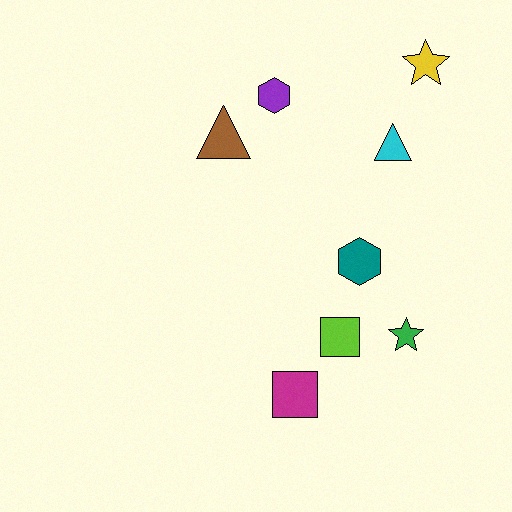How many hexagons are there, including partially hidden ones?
There are 2 hexagons.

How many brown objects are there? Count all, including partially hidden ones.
There is 1 brown object.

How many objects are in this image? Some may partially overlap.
There are 8 objects.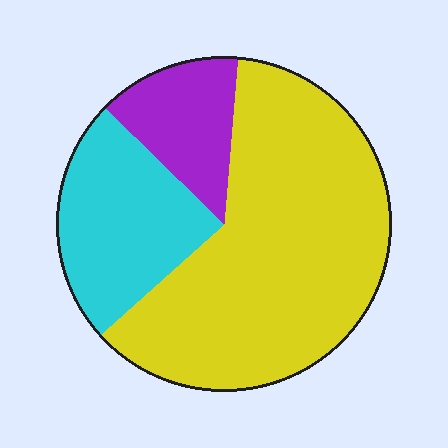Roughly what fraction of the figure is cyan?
Cyan covers roughly 25% of the figure.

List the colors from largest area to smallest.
From largest to smallest: yellow, cyan, purple.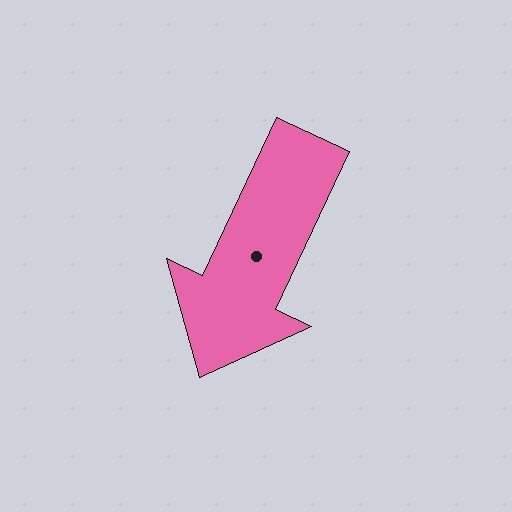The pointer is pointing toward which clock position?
Roughly 7 o'clock.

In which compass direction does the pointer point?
Southwest.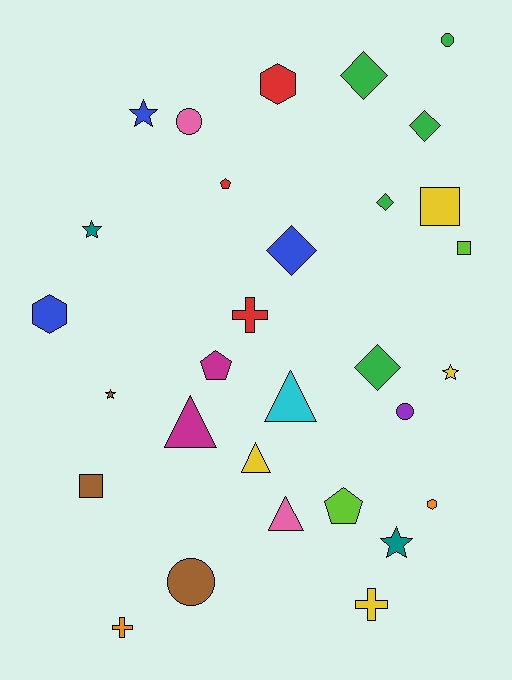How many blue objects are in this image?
There are 3 blue objects.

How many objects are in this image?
There are 30 objects.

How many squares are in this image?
There are 3 squares.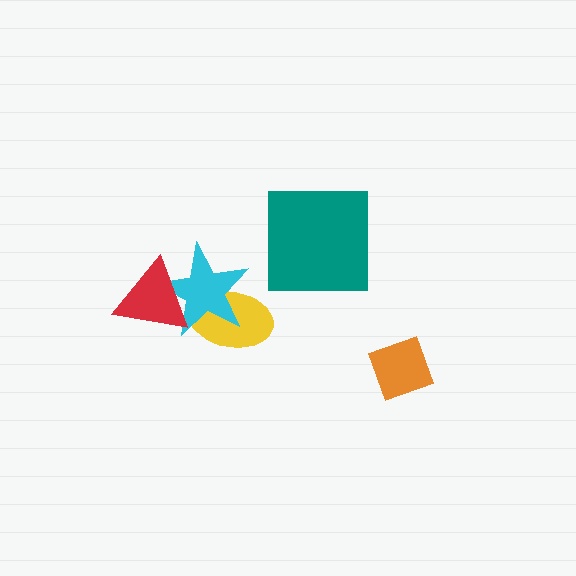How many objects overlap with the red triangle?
1 object overlaps with the red triangle.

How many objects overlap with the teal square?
0 objects overlap with the teal square.